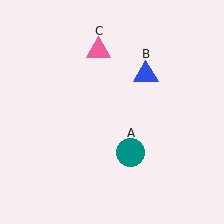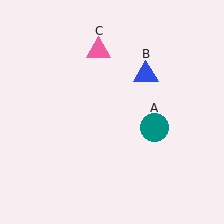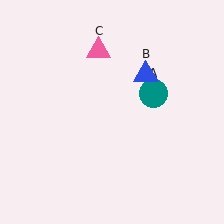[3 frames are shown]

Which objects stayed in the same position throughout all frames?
Blue triangle (object B) and pink triangle (object C) remained stationary.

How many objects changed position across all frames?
1 object changed position: teal circle (object A).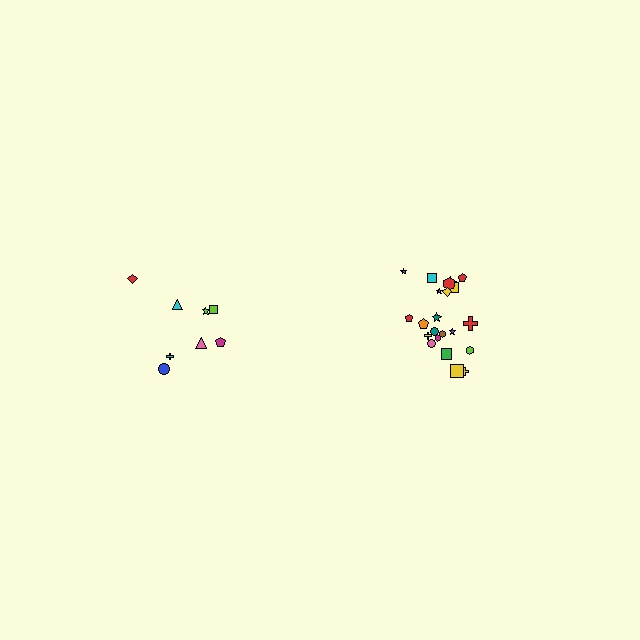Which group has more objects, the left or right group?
The right group.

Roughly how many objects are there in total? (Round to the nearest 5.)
Roughly 30 objects in total.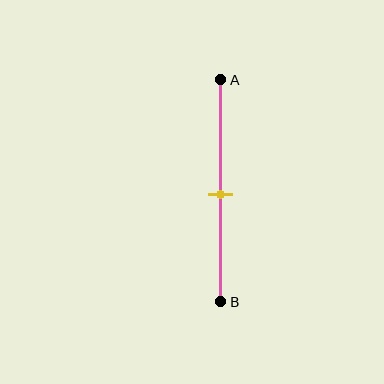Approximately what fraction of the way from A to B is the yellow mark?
The yellow mark is approximately 50% of the way from A to B.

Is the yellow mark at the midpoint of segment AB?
Yes, the mark is approximately at the midpoint.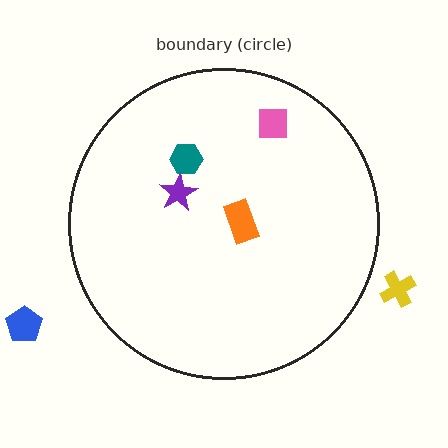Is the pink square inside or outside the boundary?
Inside.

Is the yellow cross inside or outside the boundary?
Outside.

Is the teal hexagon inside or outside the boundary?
Inside.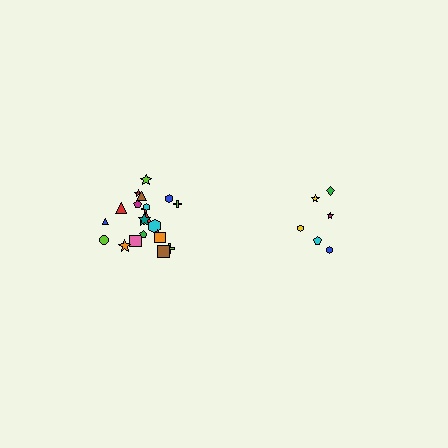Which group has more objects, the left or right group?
The left group.